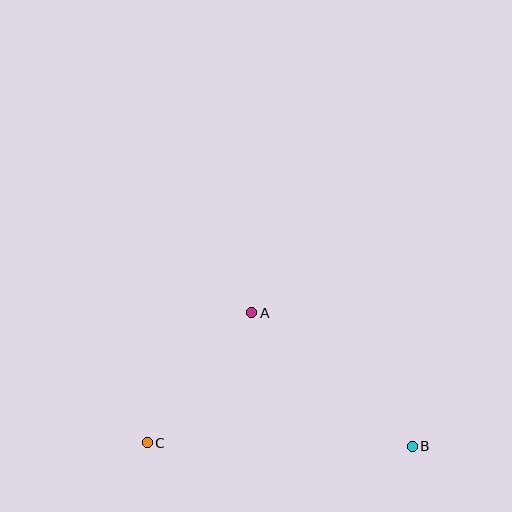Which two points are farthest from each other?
Points B and C are farthest from each other.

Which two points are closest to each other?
Points A and C are closest to each other.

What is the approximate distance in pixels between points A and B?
The distance between A and B is approximately 209 pixels.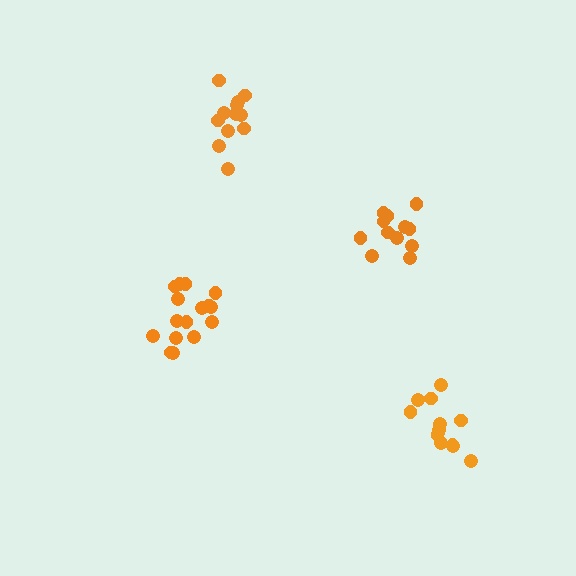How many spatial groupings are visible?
There are 4 spatial groupings.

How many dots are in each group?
Group 1: 12 dots, Group 2: 12 dots, Group 3: 16 dots, Group 4: 13 dots (53 total).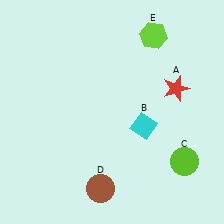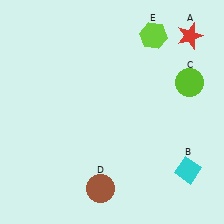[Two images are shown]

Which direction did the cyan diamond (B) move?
The cyan diamond (B) moved right.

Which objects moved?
The objects that moved are: the red star (A), the cyan diamond (B), the lime circle (C).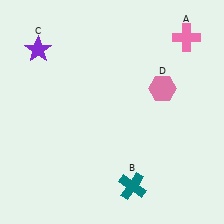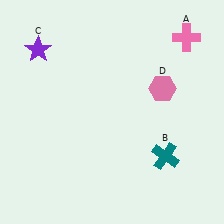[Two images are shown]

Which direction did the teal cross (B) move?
The teal cross (B) moved right.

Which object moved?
The teal cross (B) moved right.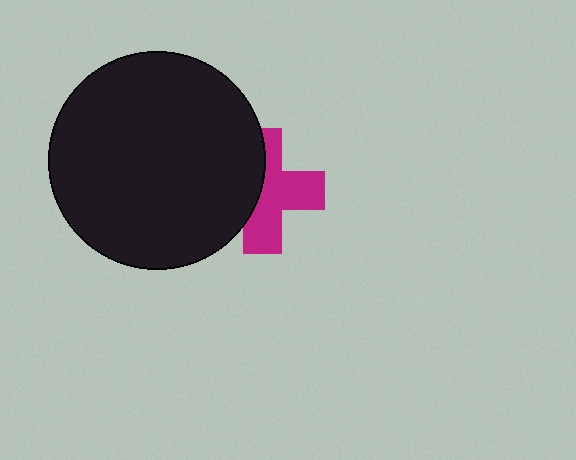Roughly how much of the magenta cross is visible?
About half of it is visible (roughly 58%).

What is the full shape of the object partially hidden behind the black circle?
The partially hidden object is a magenta cross.